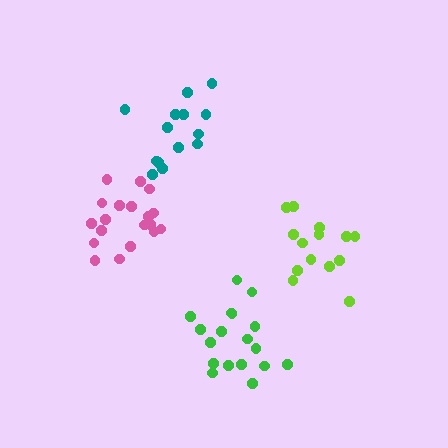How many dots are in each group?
Group 1: 19 dots, Group 2: 14 dots, Group 3: 14 dots, Group 4: 18 dots (65 total).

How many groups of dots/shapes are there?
There are 4 groups.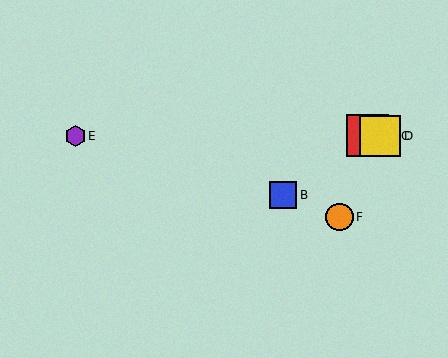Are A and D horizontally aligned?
Yes, both are at y≈136.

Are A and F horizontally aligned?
No, A is at y≈136 and F is at y≈217.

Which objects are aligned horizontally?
Objects A, C, D, E are aligned horizontally.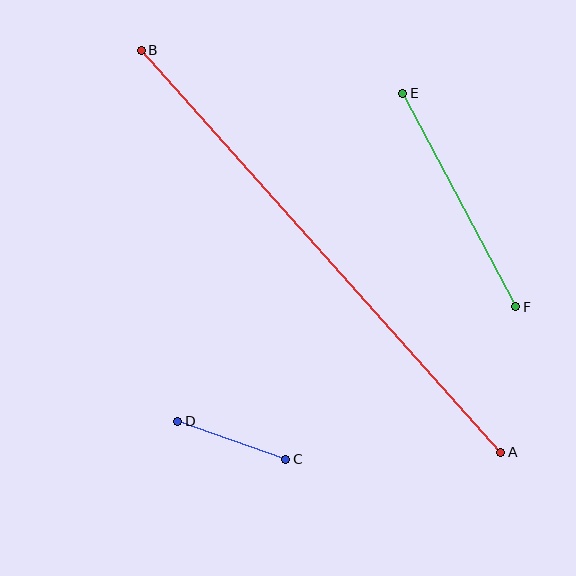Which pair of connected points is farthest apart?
Points A and B are farthest apart.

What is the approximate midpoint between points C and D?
The midpoint is at approximately (232, 440) pixels.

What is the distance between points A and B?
The distance is approximately 540 pixels.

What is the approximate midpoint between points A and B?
The midpoint is at approximately (321, 251) pixels.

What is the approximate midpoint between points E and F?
The midpoint is at approximately (459, 200) pixels.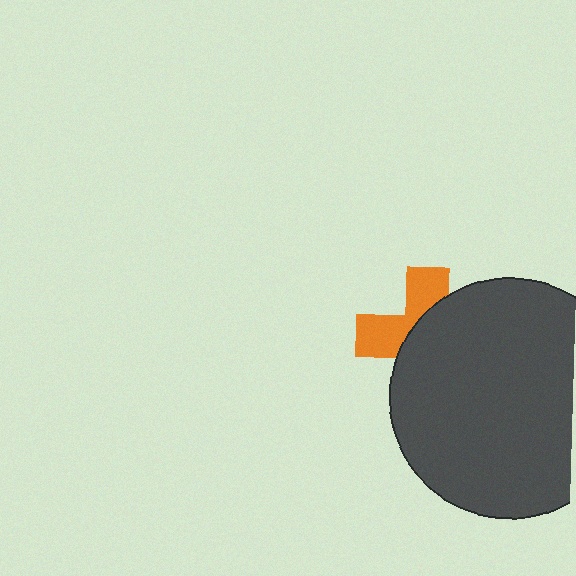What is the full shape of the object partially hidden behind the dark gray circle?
The partially hidden object is an orange cross.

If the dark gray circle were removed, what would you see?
You would see the complete orange cross.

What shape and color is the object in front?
The object in front is a dark gray circle.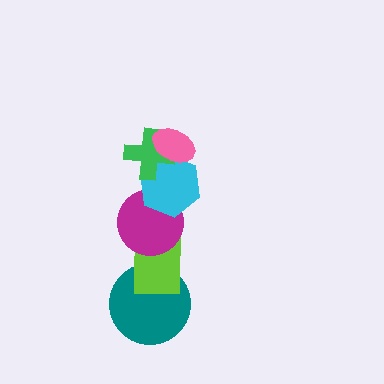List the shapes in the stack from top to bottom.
From top to bottom: the pink ellipse, the green cross, the cyan hexagon, the magenta circle, the lime rectangle, the teal circle.